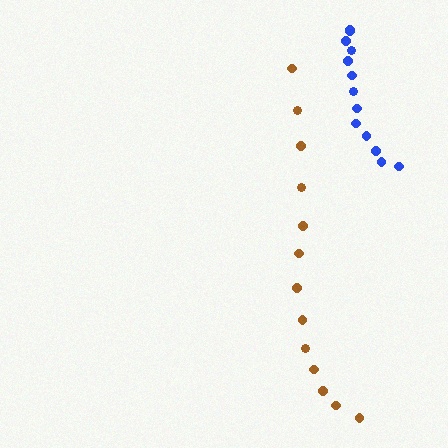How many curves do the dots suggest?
There are 2 distinct paths.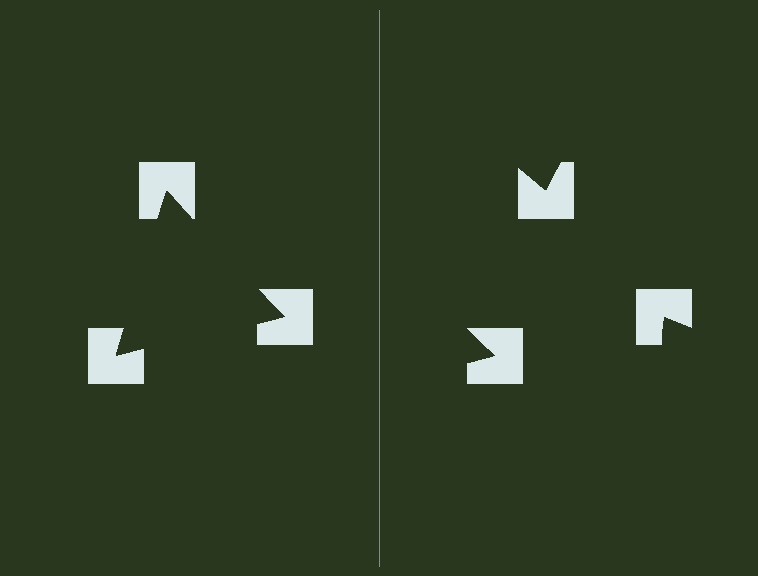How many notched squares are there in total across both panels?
6 — 3 on each side.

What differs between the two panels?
The notched squares are positioned identically on both sides; only the wedge orientations differ. On the left they align to a triangle; on the right they are misaligned.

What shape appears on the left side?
An illusory triangle.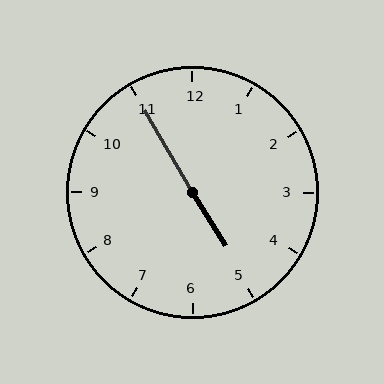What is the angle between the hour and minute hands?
Approximately 178 degrees.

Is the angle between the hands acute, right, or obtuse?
It is obtuse.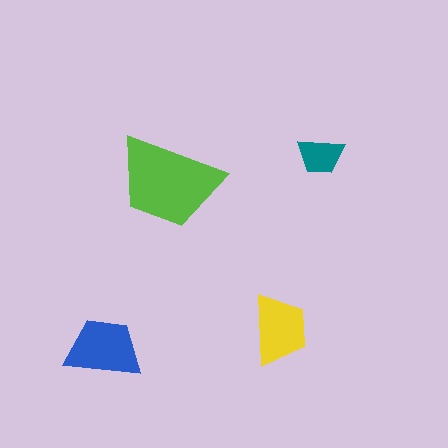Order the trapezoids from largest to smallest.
the lime one, the blue one, the yellow one, the teal one.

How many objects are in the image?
There are 4 objects in the image.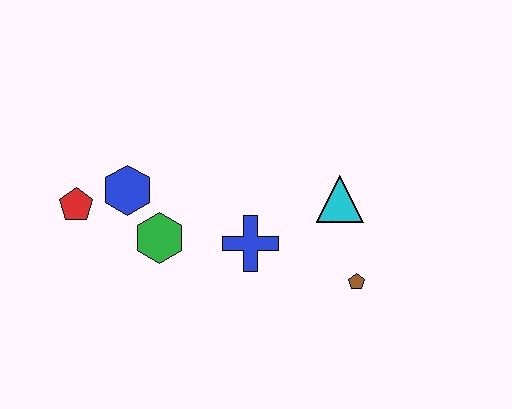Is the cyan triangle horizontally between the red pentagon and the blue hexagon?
No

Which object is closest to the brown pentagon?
The cyan triangle is closest to the brown pentagon.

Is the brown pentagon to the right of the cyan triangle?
Yes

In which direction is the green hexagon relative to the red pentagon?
The green hexagon is to the right of the red pentagon.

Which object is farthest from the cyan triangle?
The red pentagon is farthest from the cyan triangle.